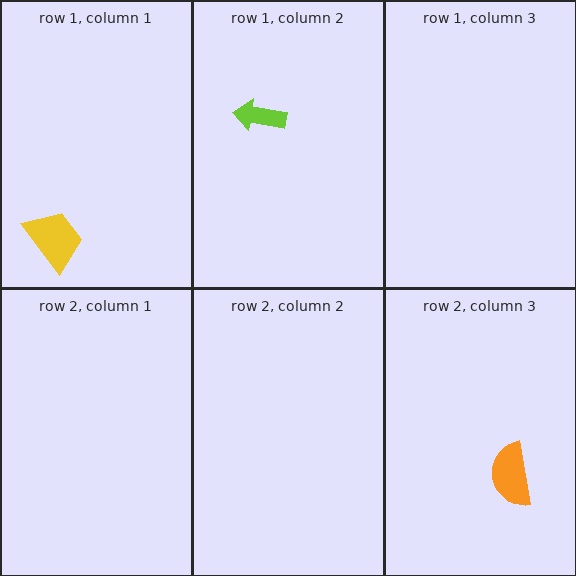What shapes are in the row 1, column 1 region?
The yellow trapezoid.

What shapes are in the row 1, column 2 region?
The lime arrow.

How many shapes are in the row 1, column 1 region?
1.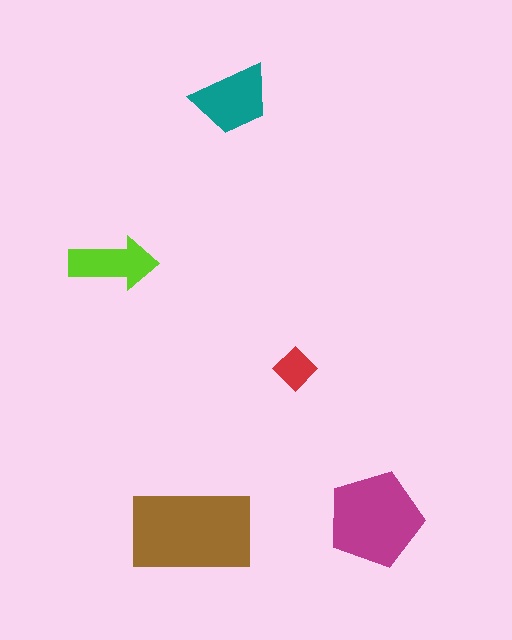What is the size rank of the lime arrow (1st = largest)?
4th.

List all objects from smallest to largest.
The red diamond, the lime arrow, the teal trapezoid, the magenta pentagon, the brown rectangle.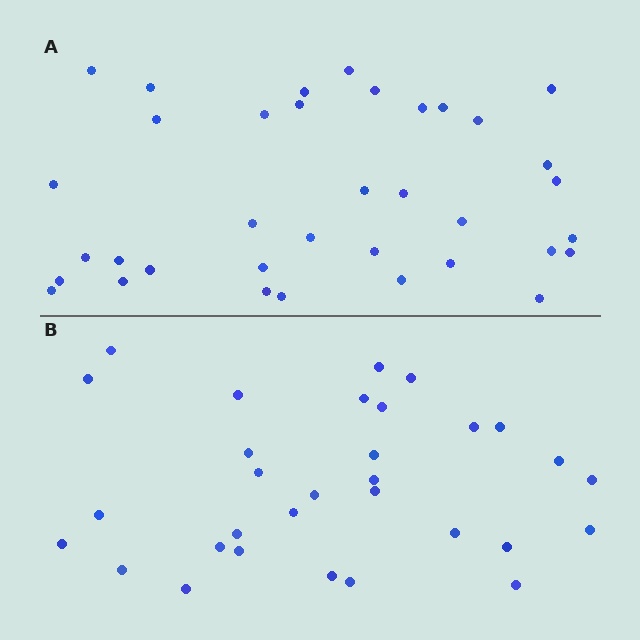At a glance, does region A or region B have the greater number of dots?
Region A (the top region) has more dots.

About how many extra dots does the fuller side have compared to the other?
Region A has about 5 more dots than region B.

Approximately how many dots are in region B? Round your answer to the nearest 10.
About 30 dots. (The exact count is 31, which rounds to 30.)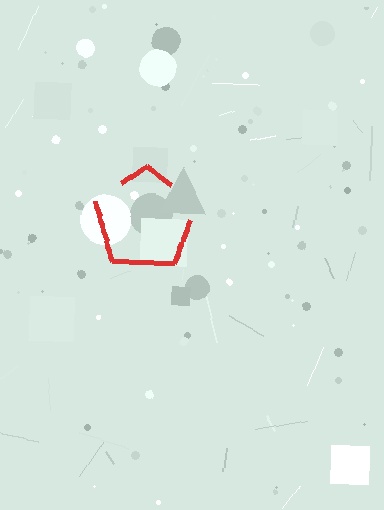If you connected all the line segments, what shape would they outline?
They would outline a pentagon.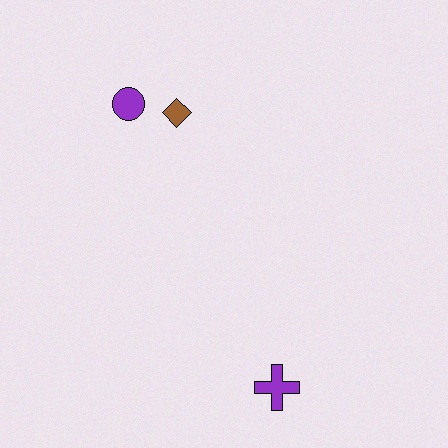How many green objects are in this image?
There are no green objects.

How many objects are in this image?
There are 3 objects.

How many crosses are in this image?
There is 1 cross.